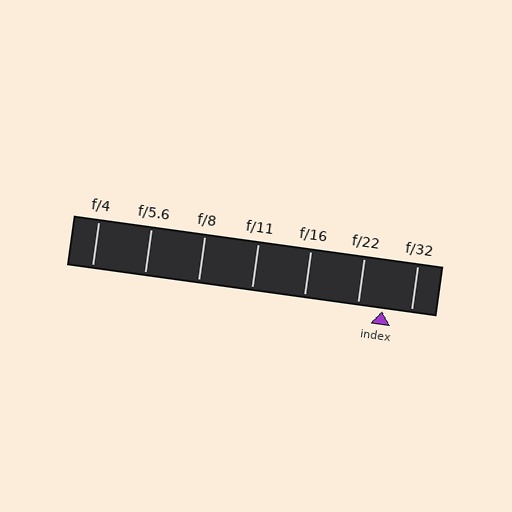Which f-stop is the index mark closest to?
The index mark is closest to f/22.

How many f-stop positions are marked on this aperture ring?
There are 7 f-stop positions marked.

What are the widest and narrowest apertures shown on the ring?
The widest aperture shown is f/4 and the narrowest is f/32.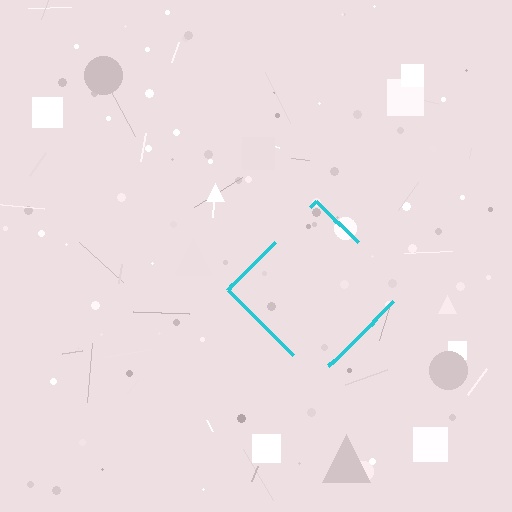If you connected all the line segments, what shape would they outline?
They would outline a diamond.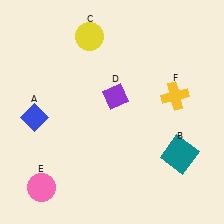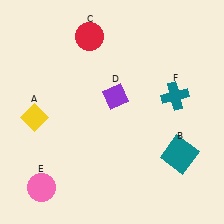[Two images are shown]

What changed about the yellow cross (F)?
In Image 1, F is yellow. In Image 2, it changed to teal.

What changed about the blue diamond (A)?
In Image 1, A is blue. In Image 2, it changed to yellow.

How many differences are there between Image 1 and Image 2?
There are 3 differences between the two images.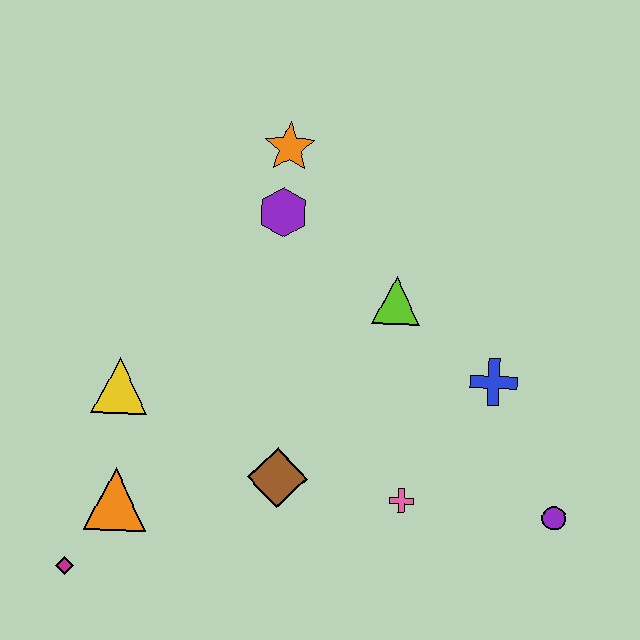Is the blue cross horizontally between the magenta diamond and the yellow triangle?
No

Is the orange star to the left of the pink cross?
Yes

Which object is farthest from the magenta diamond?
The purple circle is farthest from the magenta diamond.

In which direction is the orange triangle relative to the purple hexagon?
The orange triangle is below the purple hexagon.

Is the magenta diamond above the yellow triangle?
No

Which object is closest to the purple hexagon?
The orange star is closest to the purple hexagon.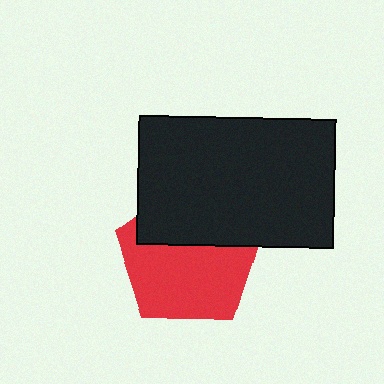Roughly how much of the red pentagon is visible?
About half of it is visible (roughly 62%).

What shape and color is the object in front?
The object in front is a black rectangle.